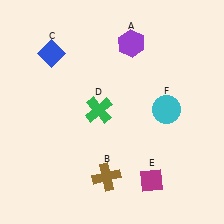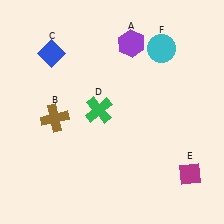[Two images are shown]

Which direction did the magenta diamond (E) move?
The magenta diamond (E) moved right.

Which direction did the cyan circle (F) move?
The cyan circle (F) moved up.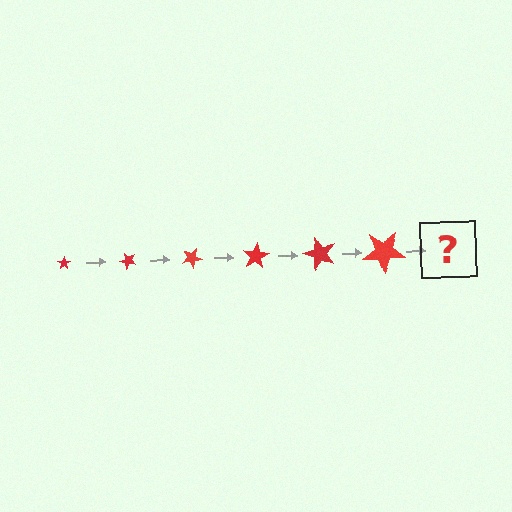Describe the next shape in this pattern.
It should be a star, larger than the previous one and rotated 300 degrees from the start.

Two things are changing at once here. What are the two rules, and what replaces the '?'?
The two rules are that the star grows larger each step and it rotates 50 degrees each step. The '?' should be a star, larger than the previous one and rotated 300 degrees from the start.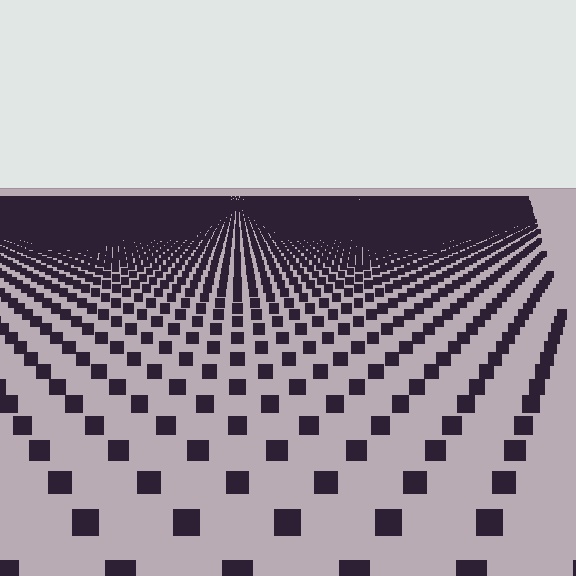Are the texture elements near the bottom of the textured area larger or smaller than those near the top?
Larger. Near the bottom, elements are closer to the viewer and appear at a bigger on-screen size.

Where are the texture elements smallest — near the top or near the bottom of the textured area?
Near the top.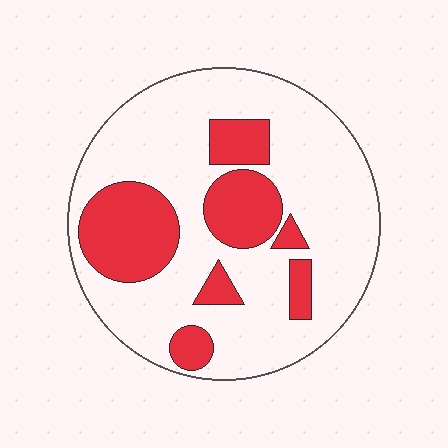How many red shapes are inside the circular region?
7.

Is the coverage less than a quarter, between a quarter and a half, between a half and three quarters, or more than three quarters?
Between a quarter and a half.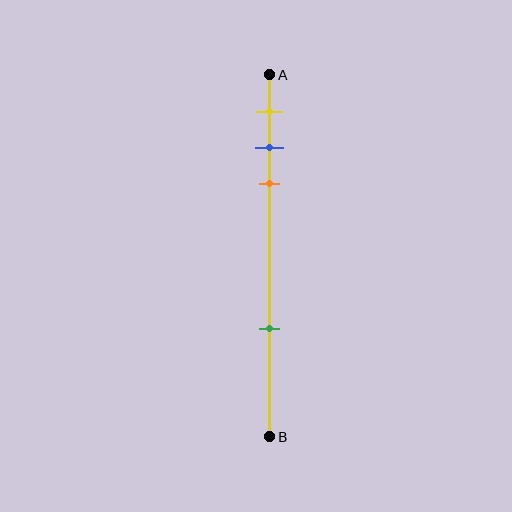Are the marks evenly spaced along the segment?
No, the marks are not evenly spaced.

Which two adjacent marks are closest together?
The blue and orange marks are the closest adjacent pair.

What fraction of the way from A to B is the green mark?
The green mark is approximately 70% (0.7) of the way from A to B.